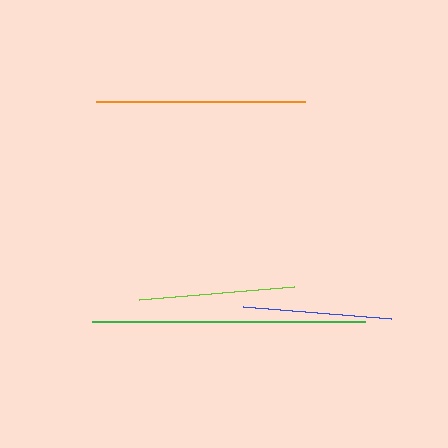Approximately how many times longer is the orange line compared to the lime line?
The orange line is approximately 1.3 times the length of the lime line.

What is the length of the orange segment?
The orange segment is approximately 208 pixels long.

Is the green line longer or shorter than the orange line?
The green line is longer than the orange line.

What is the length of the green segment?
The green segment is approximately 273 pixels long.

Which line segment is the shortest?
The blue line is the shortest at approximately 148 pixels.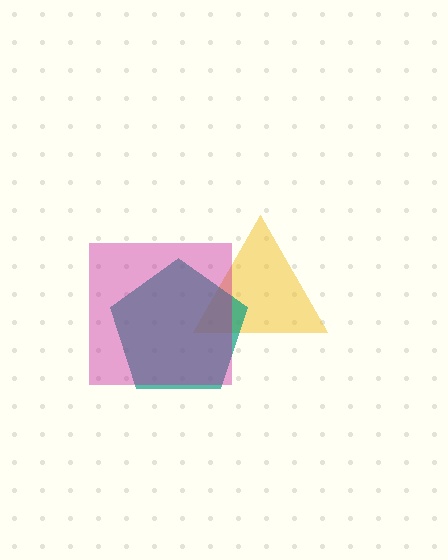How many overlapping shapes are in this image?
There are 3 overlapping shapes in the image.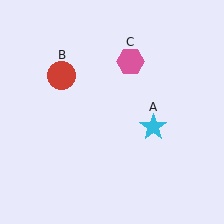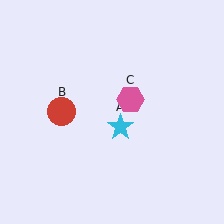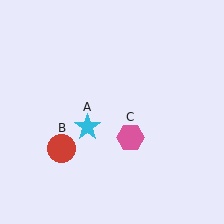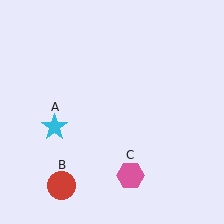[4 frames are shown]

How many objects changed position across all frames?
3 objects changed position: cyan star (object A), red circle (object B), pink hexagon (object C).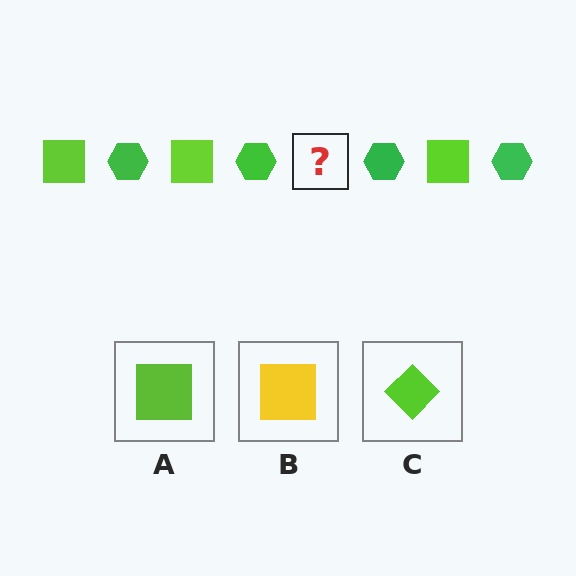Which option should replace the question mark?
Option A.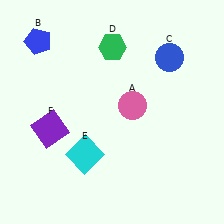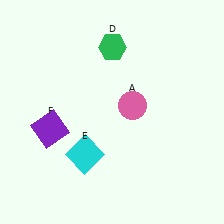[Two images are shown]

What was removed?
The blue pentagon (B), the blue circle (C) were removed in Image 2.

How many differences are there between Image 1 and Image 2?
There are 2 differences between the two images.